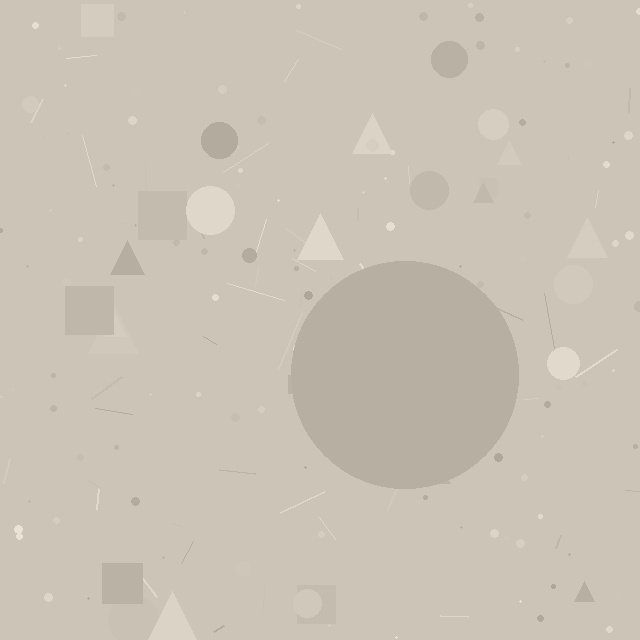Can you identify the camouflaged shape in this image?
The camouflaged shape is a circle.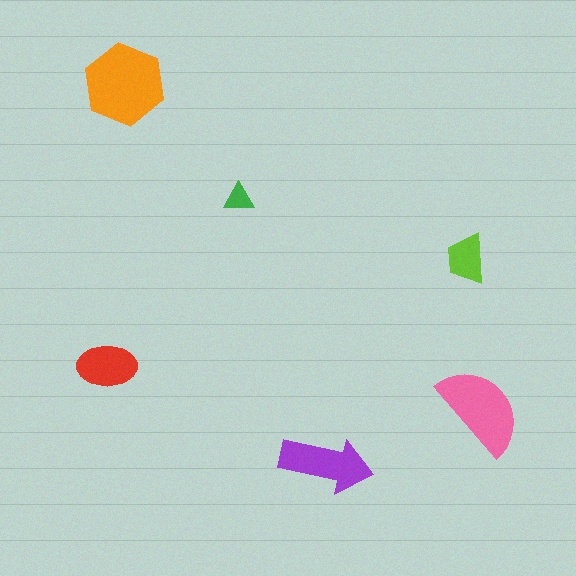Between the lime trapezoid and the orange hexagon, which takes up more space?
The orange hexagon.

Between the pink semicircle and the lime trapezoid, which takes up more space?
The pink semicircle.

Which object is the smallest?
The green triangle.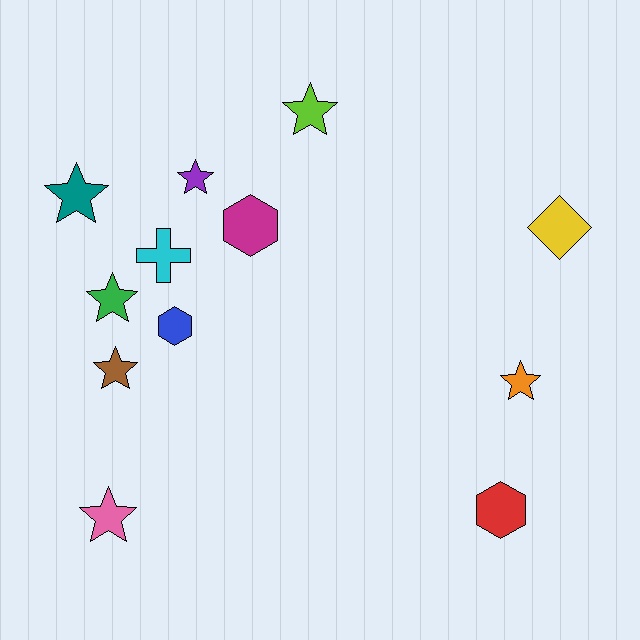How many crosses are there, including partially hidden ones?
There is 1 cross.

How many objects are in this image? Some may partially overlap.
There are 12 objects.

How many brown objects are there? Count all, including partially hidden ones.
There is 1 brown object.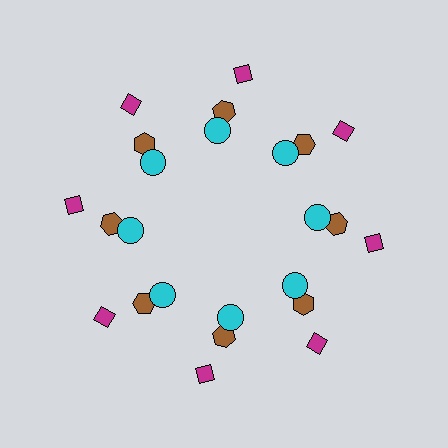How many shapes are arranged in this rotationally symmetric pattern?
There are 24 shapes, arranged in 8 groups of 3.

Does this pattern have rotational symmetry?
Yes, this pattern has 8-fold rotational symmetry. It looks the same after rotating 45 degrees around the center.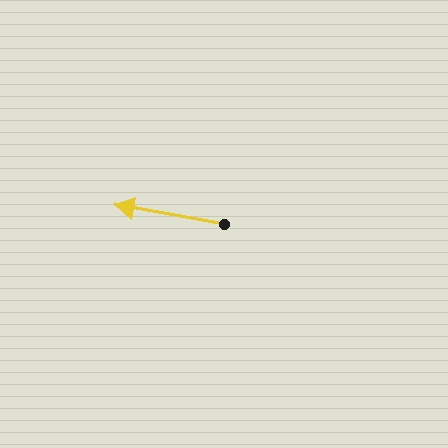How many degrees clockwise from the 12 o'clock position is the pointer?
Approximately 280 degrees.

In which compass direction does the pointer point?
West.